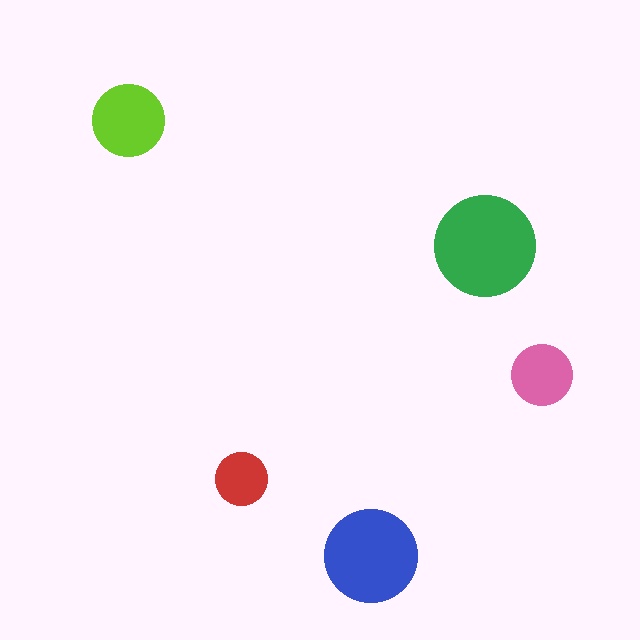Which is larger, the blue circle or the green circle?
The green one.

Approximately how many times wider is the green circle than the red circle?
About 2 times wider.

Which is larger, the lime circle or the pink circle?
The lime one.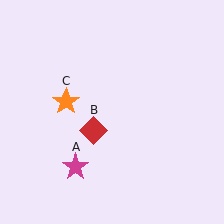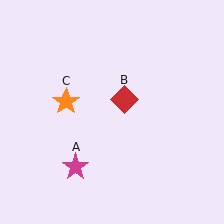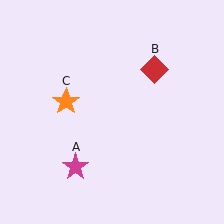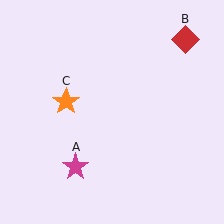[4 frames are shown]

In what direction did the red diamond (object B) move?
The red diamond (object B) moved up and to the right.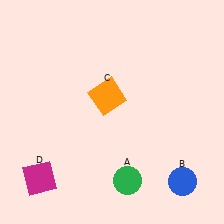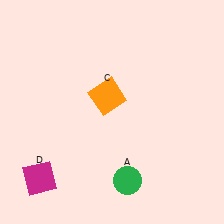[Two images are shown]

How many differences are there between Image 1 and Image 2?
There is 1 difference between the two images.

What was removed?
The blue circle (B) was removed in Image 2.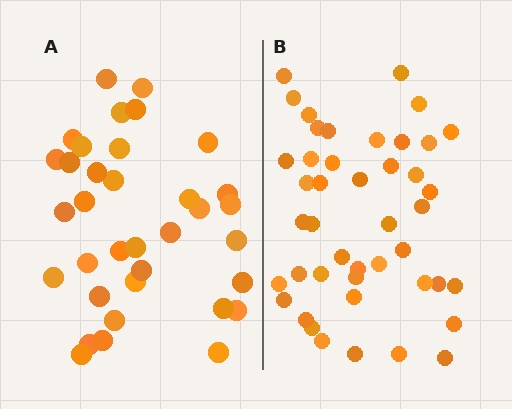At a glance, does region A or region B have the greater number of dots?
Region B (the right region) has more dots.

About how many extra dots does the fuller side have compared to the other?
Region B has roughly 8 or so more dots than region A.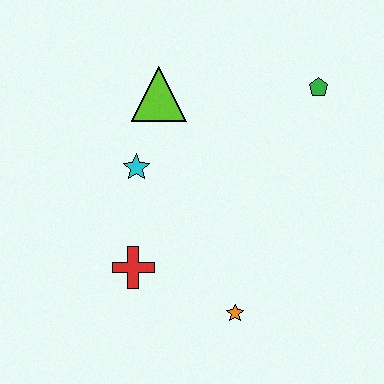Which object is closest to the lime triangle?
The cyan star is closest to the lime triangle.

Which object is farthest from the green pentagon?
The red cross is farthest from the green pentagon.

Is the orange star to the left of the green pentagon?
Yes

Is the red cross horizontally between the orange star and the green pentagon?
No